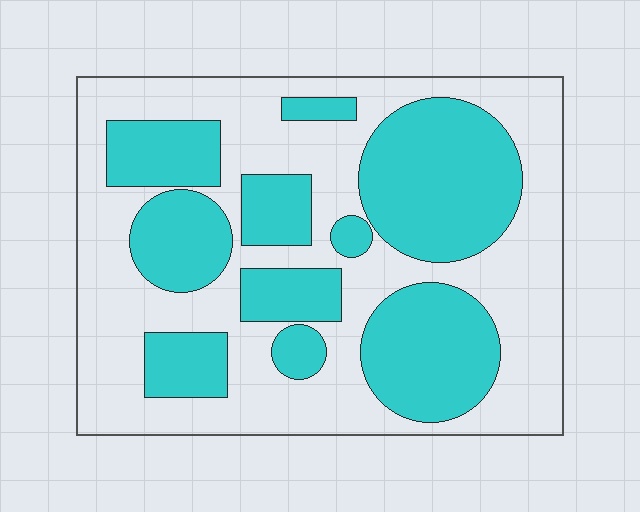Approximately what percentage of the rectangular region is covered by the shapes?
Approximately 45%.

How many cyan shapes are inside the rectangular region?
10.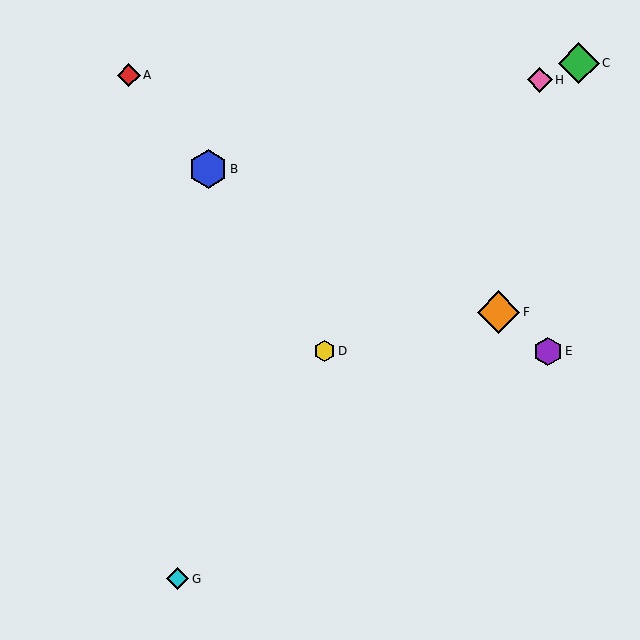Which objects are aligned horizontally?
Objects D, E are aligned horizontally.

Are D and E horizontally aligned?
Yes, both are at y≈351.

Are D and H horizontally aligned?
No, D is at y≈351 and H is at y≈80.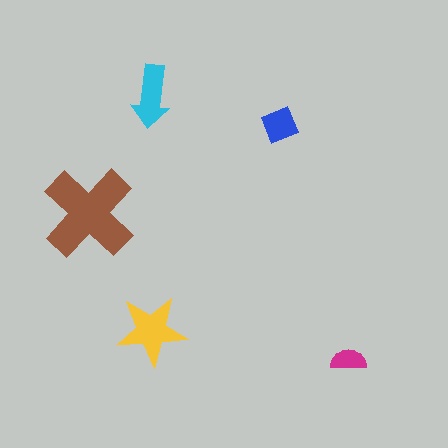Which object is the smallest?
The magenta semicircle.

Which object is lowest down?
The magenta semicircle is bottommost.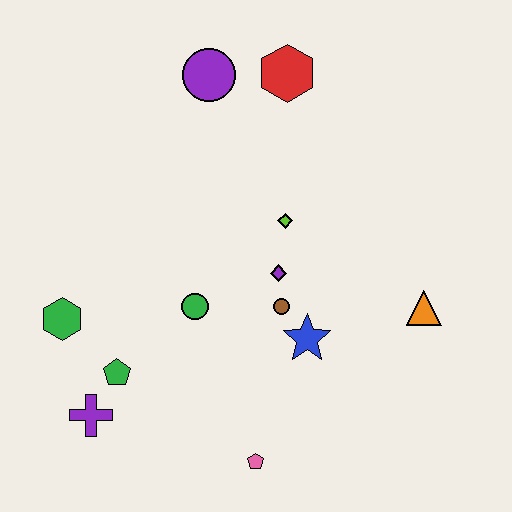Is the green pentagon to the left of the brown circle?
Yes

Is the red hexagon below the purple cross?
No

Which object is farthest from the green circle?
The red hexagon is farthest from the green circle.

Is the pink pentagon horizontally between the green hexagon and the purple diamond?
Yes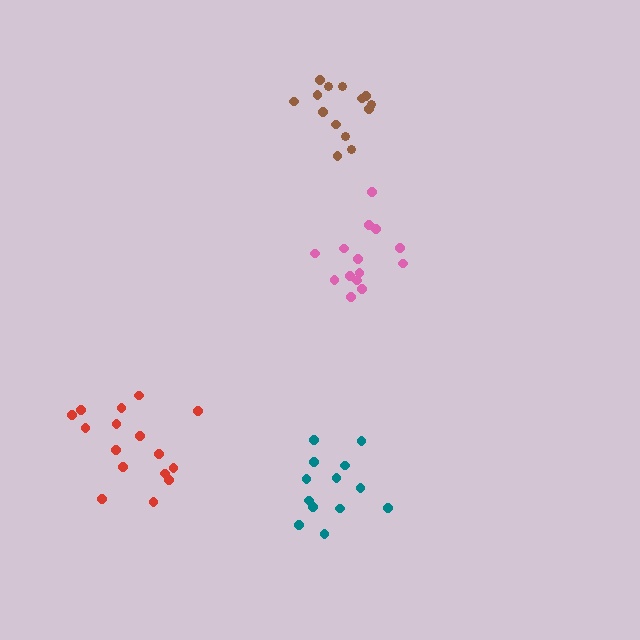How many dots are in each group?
Group 1: 16 dots, Group 2: 14 dots, Group 3: 14 dots, Group 4: 13 dots (57 total).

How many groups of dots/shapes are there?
There are 4 groups.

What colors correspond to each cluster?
The clusters are colored: red, pink, brown, teal.